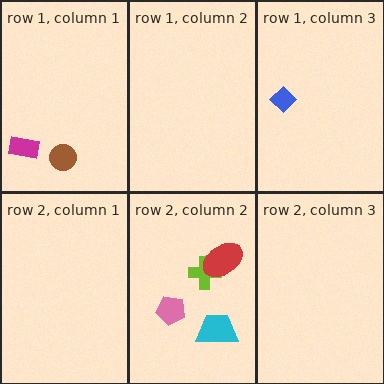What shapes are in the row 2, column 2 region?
The lime cross, the pink pentagon, the red ellipse, the cyan trapezoid.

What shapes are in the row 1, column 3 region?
The blue diamond.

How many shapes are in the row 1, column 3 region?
1.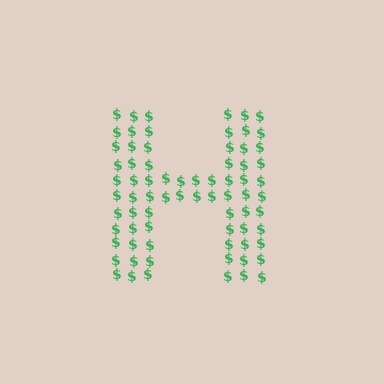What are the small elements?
The small elements are dollar signs.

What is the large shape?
The large shape is the letter H.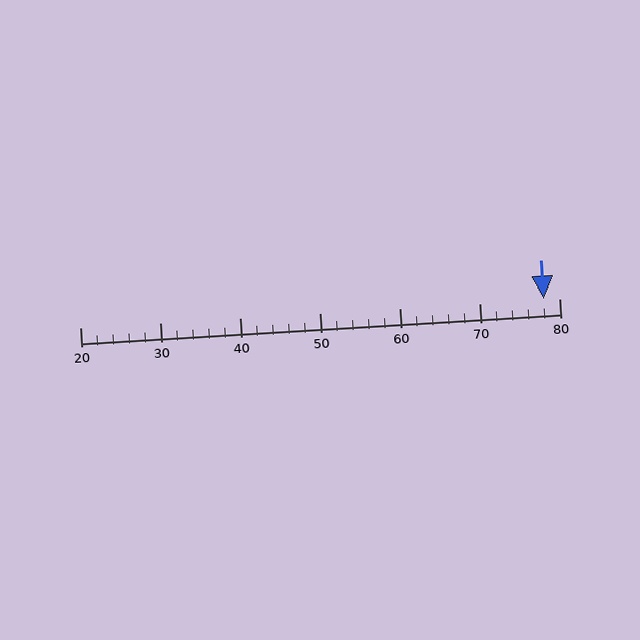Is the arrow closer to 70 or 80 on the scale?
The arrow is closer to 80.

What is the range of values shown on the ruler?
The ruler shows values from 20 to 80.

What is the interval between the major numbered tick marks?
The major tick marks are spaced 10 units apart.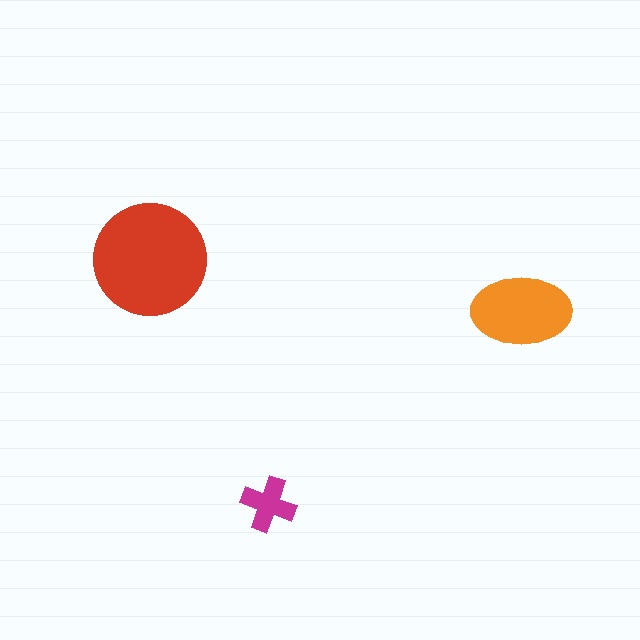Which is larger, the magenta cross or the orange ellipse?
The orange ellipse.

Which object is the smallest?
The magenta cross.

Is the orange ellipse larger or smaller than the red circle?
Smaller.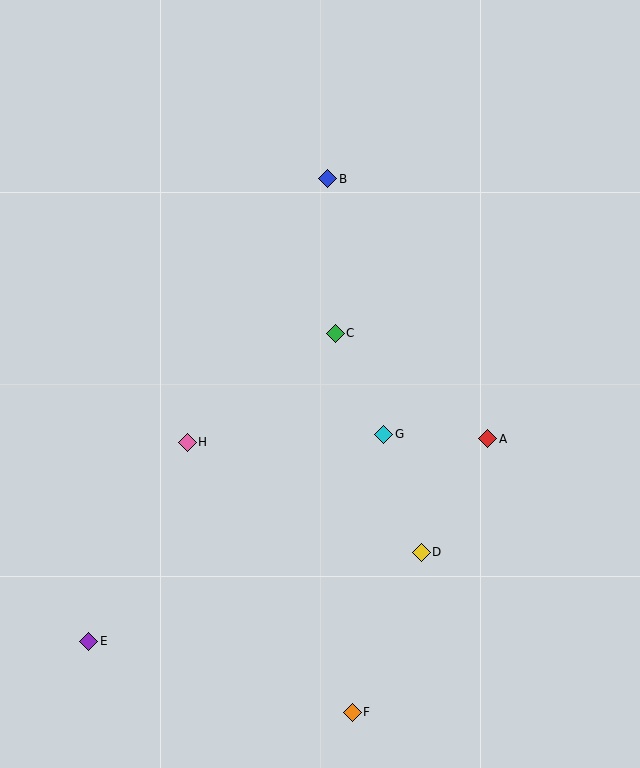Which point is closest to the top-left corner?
Point B is closest to the top-left corner.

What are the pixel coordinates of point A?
Point A is at (488, 439).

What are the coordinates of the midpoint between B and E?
The midpoint between B and E is at (208, 410).